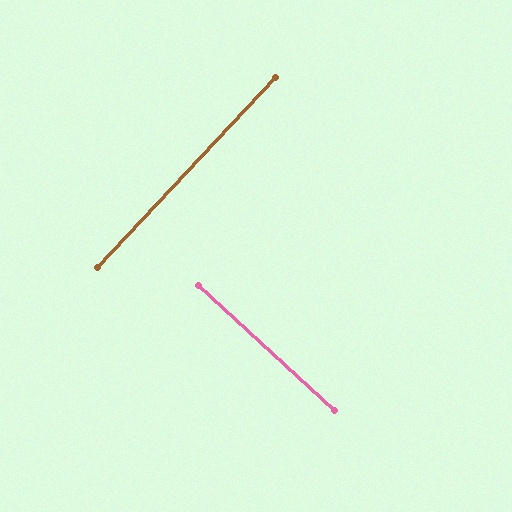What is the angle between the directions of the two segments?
Approximately 90 degrees.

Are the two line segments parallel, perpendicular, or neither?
Perpendicular — they meet at approximately 90°.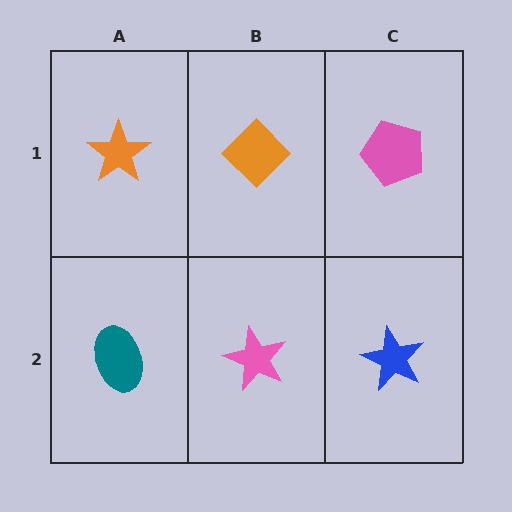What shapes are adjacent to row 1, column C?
A blue star (row 2, column C), an orange diamond (row 1, column B).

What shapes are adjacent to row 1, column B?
A pink star (row 2, column B), an orange star (row 1, column A), a pink pentagon (row 1, column C).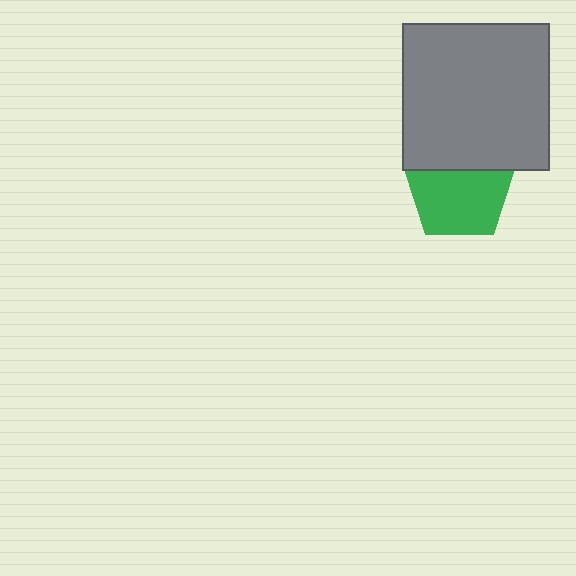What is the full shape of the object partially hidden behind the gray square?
The partially hidden object is a green pentagon.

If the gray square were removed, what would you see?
You would see the complete green pentagon.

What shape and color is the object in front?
The object in front is a gray square.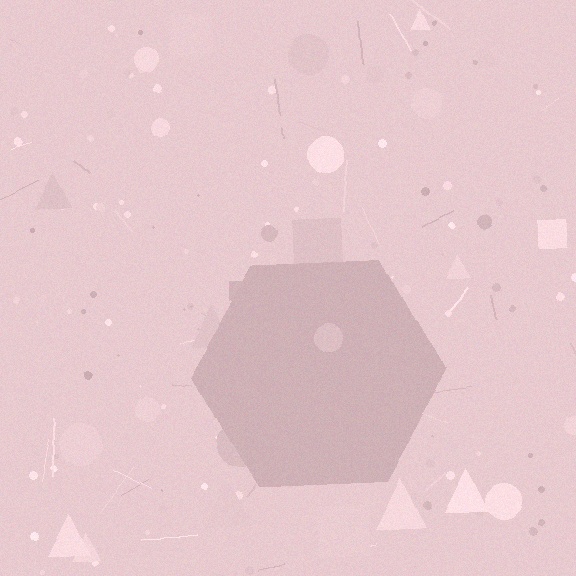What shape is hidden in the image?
A hexagon is hidden in the image.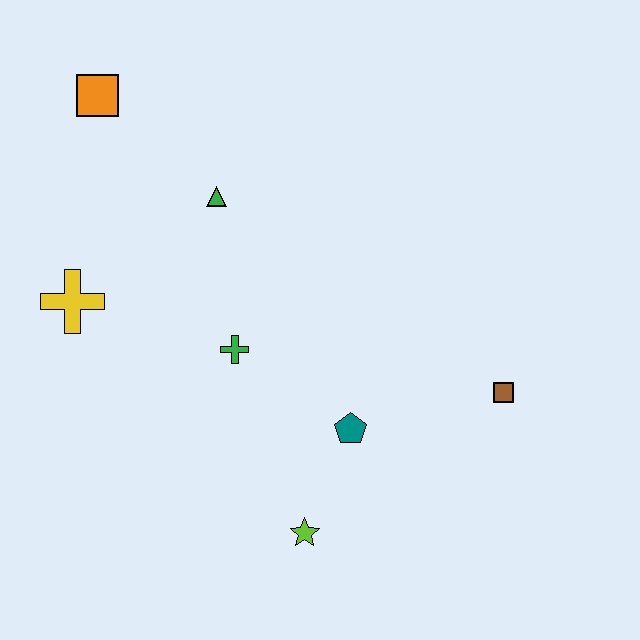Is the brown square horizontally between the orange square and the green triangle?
No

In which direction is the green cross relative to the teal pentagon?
The green cross is to the left of the teal pentagon.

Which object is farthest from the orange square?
The brown square is farthest from the orange square.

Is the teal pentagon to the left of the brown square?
Yes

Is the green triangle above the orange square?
No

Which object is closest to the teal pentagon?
The lime star is closest to the teal pentagon.